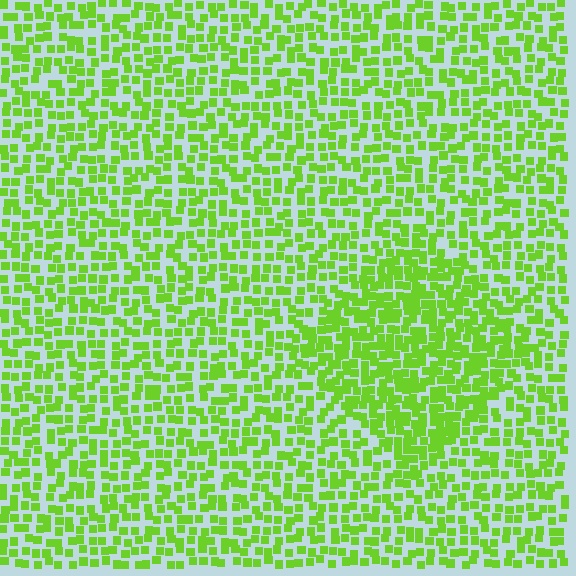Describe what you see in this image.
The image contains small lime elements arranged at two different densities. A diamond-shaped region is visible where the elements are more densely packed than the surrounding area.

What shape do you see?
I see a diamond.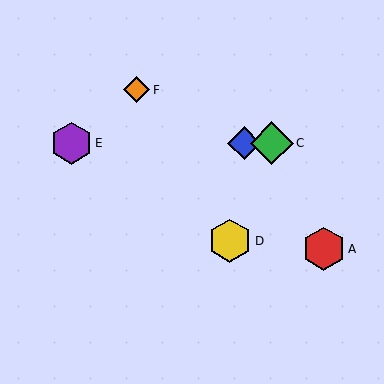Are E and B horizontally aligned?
Yes, both are at y≈143.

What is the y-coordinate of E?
Object E is at y≈143.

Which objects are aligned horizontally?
Objects B, C, E are aligned horizontally.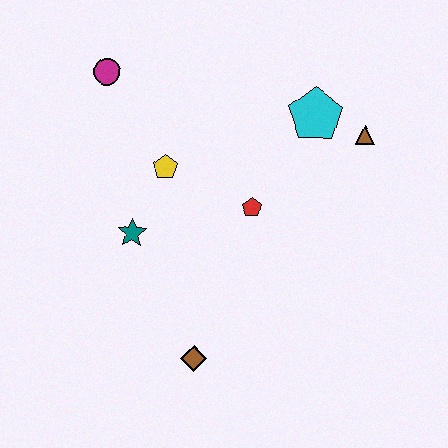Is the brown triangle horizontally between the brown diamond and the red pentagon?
No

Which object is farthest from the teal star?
The brown triangle is farthest from the teal star.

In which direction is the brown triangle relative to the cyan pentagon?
The brown triangle is to the right of the cyan pentagon.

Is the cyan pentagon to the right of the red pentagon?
Yes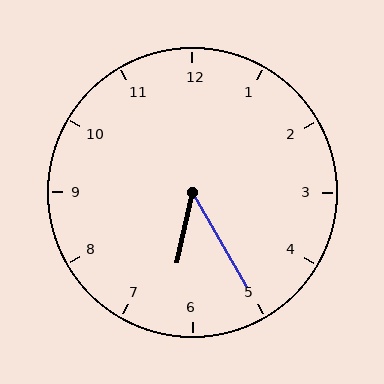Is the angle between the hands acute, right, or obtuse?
It is acute.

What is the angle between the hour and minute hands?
Approximately 42 degrees.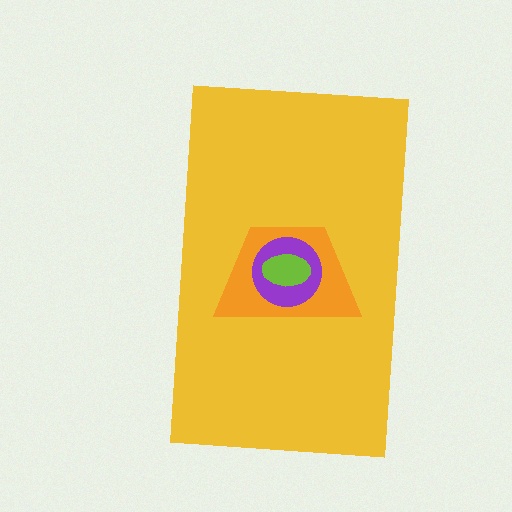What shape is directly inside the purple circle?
The lime ellipse.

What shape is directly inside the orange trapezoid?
The purple circle.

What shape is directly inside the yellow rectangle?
The orange trapezoid.